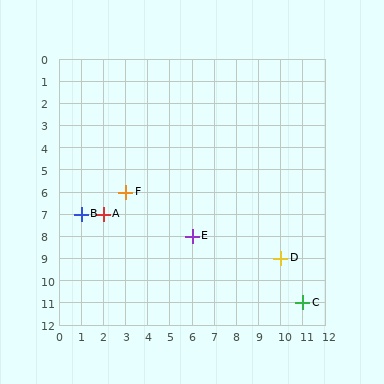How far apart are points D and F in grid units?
Points D and F are 7 columns and 3 rows apart (about 7.6 grid units diagonally).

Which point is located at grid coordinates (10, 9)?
Point D is at (10, 9).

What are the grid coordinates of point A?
Point A is at grid coordinates (2, 7).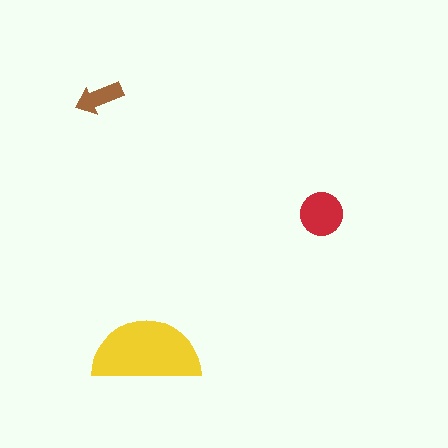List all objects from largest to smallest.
The yellow semicircle, the red circle, the brown arrow.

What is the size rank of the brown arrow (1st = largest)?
3rd.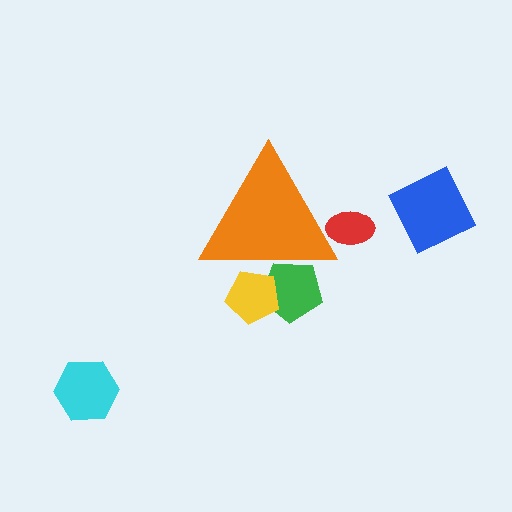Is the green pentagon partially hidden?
Yes, the green pentagon is partially hidden behind the orange triangle.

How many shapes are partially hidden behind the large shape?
3 shapes are partially hidden.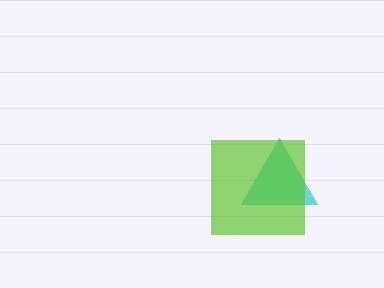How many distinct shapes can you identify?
There are 2 distinct shapes: a cyan triangle, a lime square.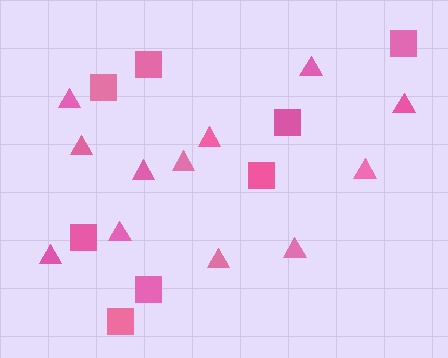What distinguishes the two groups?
There are 2 groups: one group of triangles (12) and one group of squares (8).